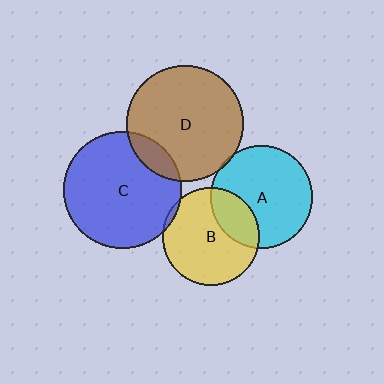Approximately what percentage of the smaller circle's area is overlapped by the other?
Approximately 5%.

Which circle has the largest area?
Circle C (blue).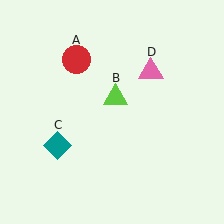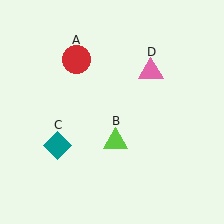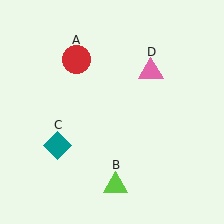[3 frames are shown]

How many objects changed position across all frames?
1 object changed position: lime triangle (object B).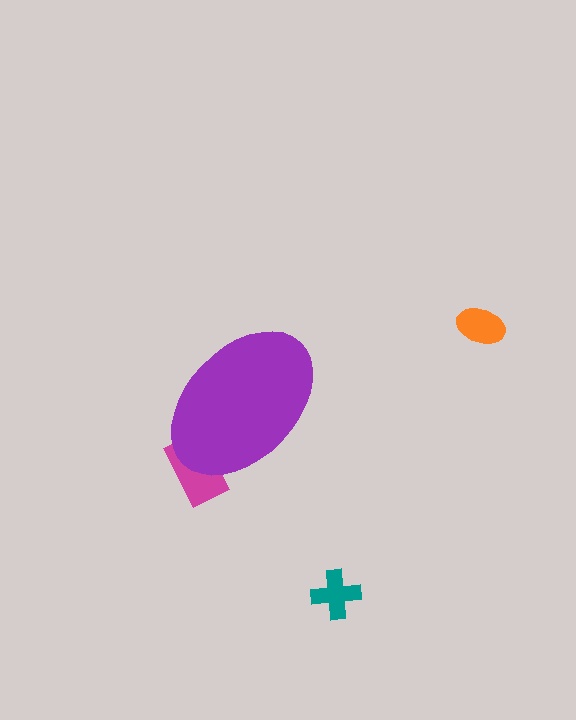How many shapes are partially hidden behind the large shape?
1 shape is partially hidden.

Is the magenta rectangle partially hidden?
Yes, the magenta rectangle is partially hidden behind the purple ellipse.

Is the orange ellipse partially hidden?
No, the orange ellipse is fully visible.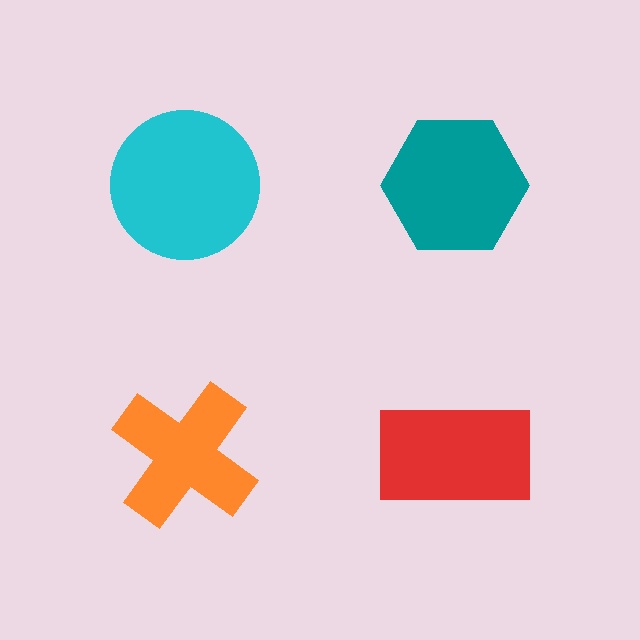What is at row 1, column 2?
A teal hexagon.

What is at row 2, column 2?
A red rectangle.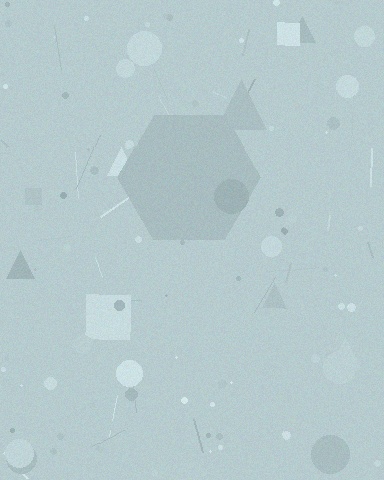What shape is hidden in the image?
A hexagon is hidden in the image.